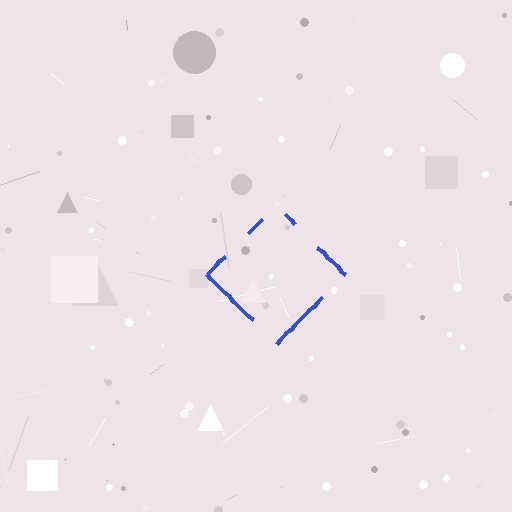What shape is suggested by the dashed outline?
The dashed outline suggests a diamond.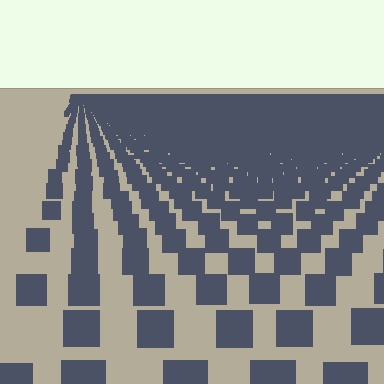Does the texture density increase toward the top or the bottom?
Density increases toward the top.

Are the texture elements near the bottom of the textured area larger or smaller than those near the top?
Larger. Near the bottom, elements are closer to the viewer and appear at a bigger on-screen size.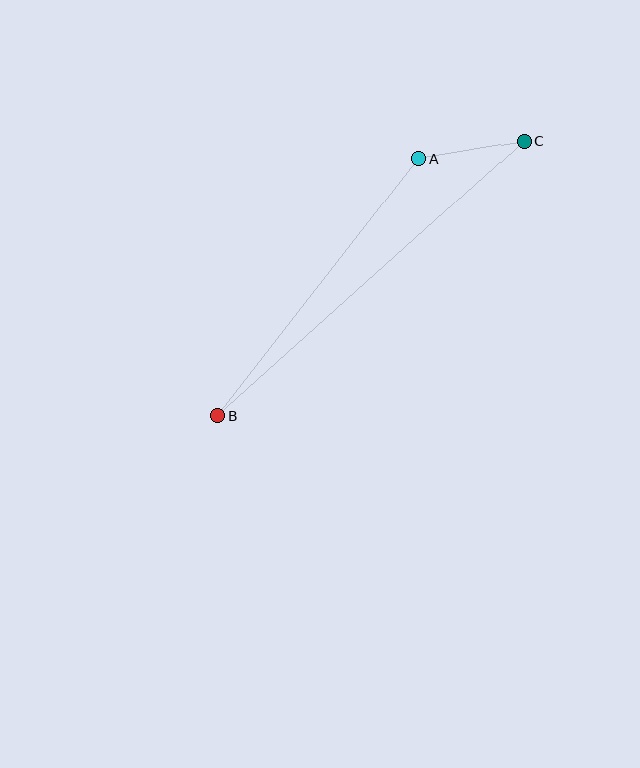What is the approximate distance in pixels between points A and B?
The distance between A and B is approximately 326 pixels.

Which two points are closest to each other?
Points A and C are closest to each other.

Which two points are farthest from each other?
Points B and C are farthest from each other.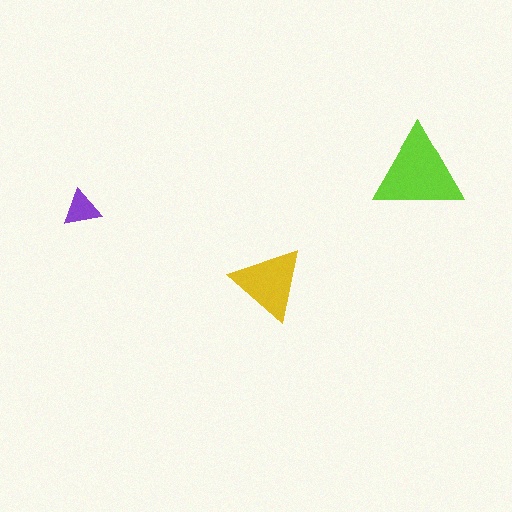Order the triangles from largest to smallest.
the lime one, the yellow one, the purple one.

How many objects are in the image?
There are 3 objects in the image.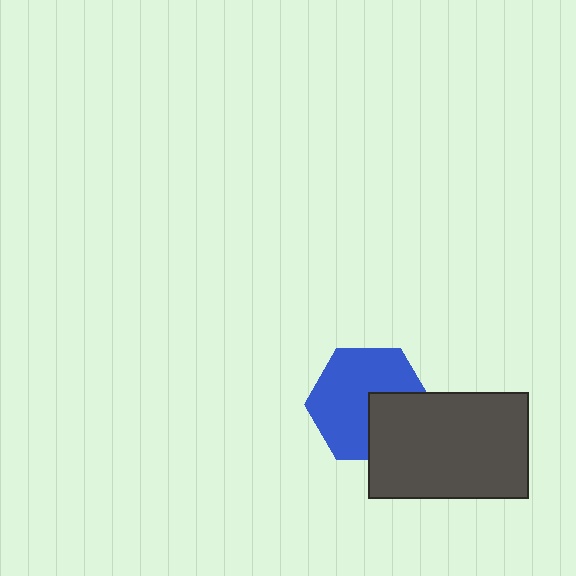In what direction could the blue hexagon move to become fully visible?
The blue hexagon could move toward the upper-left. That would shift it out from behind the dark gray rectangle entirely.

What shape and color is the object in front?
The object in front is a dark gray rectangle.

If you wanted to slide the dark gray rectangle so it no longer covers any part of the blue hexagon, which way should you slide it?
Slide it toward the lower-right — that is the most direct way to separate the two shapes.